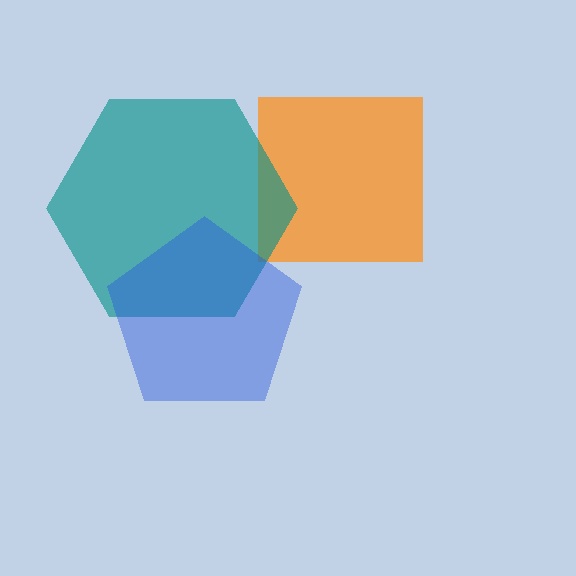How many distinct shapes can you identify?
There are 3 distinct shapes: an orange square, a teal hexagon, a blue pentagon.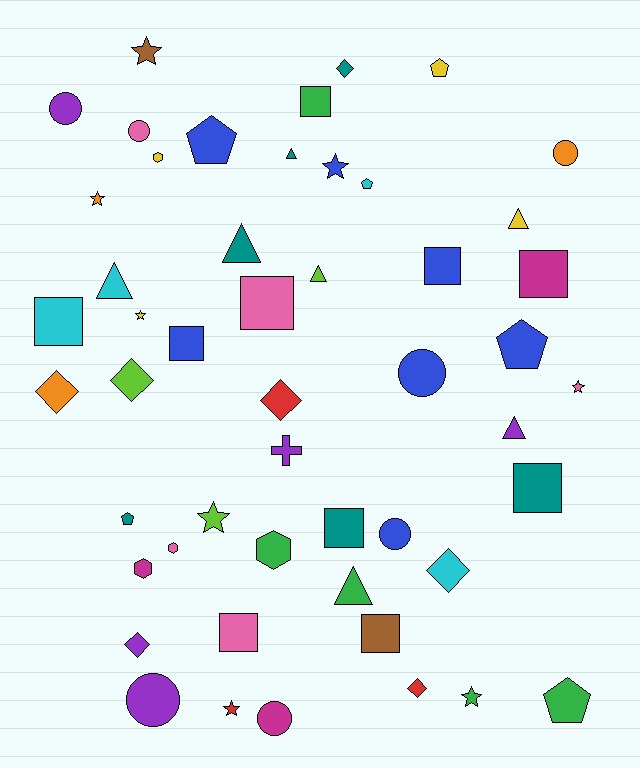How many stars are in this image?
There are 8 stars.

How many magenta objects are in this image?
There are 3 magenta objects.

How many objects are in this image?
There are 50 objects.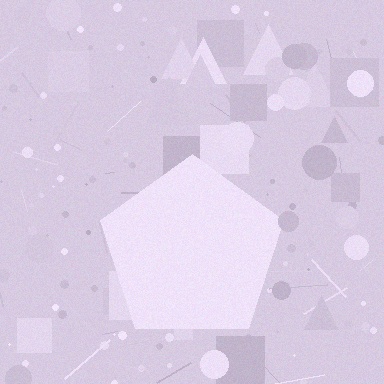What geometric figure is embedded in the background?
A pentagon is embedded in the background.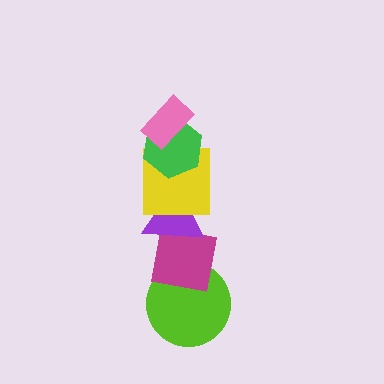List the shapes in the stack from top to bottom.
From top to bottom: the pink rectangle, the green hexagon, the yellow square, the purple triangle, the magenta square, the lime circle.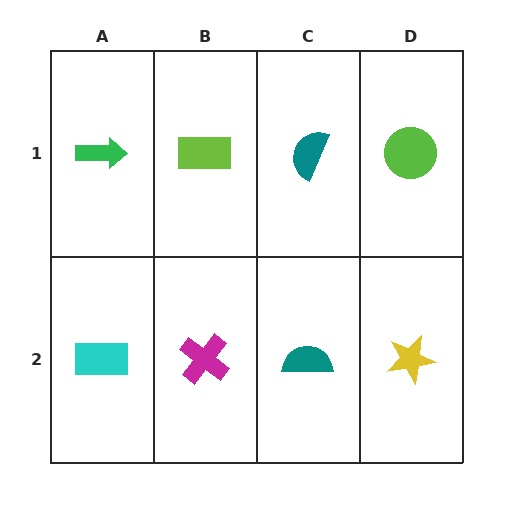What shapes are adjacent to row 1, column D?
A yellow star (row 2, column D), a teal semicircle (row 1, column C).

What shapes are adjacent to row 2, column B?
A lime rectangle (row 1, column B), a cyan rectangle (row 2, column A), a teal semicircle (row 2, column C).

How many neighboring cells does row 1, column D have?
2.